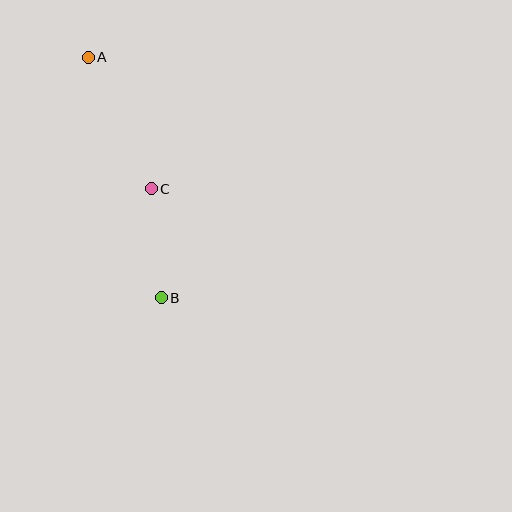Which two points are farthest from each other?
Points A and B are farthest from each other.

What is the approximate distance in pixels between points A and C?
The distance between A and C is approximately 146 pixels.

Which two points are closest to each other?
Points B and C are closest to each other.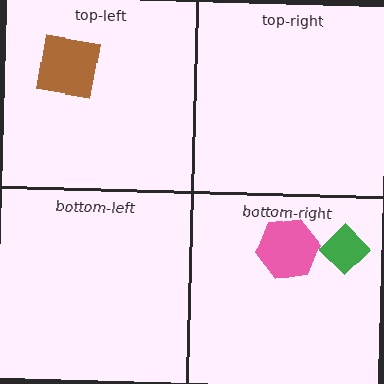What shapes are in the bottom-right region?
The pink hexagon, the green diamond.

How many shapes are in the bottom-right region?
2.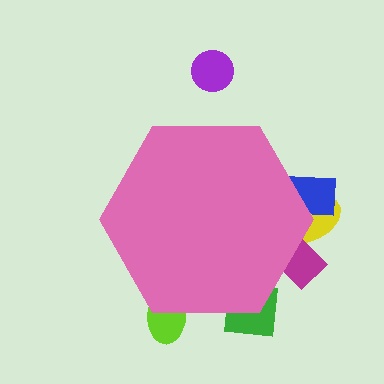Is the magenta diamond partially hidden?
Yes, the magenta diamond is partially hidden behind the pink hexagon.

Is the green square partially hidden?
Yes, the green square is partially hidden behind the pink hexagon.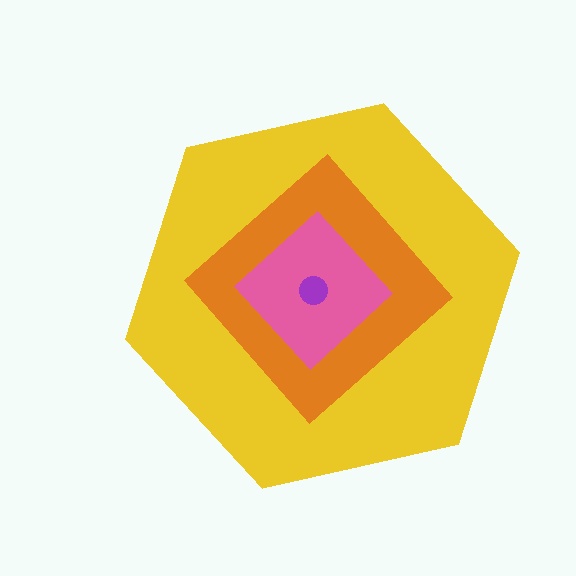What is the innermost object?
The purple circle.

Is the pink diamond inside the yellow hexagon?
Yes.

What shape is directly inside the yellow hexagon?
The orange diamond.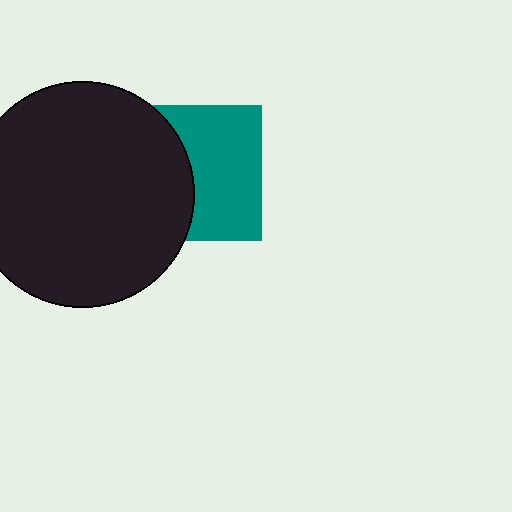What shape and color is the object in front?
The object in front is a black circle.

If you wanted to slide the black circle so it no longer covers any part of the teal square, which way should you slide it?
Slide it left — that is the most direct way to separate the two shapes.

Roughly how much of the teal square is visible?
About half of it is visible (roughly 57%).